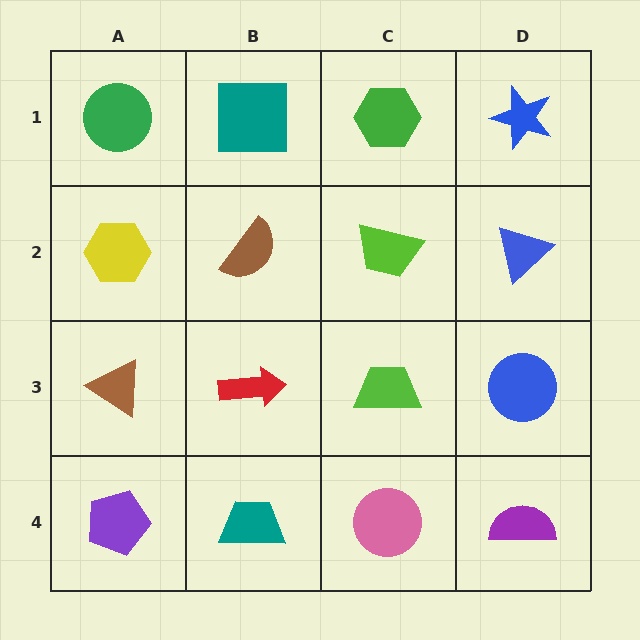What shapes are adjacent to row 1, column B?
A brown semicircle (row 2, column B), a green circle (row 1, column A), a green hexagon (row 1, column C).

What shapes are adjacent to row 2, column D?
A blue star (row 1, column D), a blue circle (row 3, column D), a lime trapezoid (row 2, column C).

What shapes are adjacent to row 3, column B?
A brown semicircle (row 2, column B), a teal trapezoid (row 4, column B), a brown triangle (row 3, column A), a lime trapezoid (row 3, column C).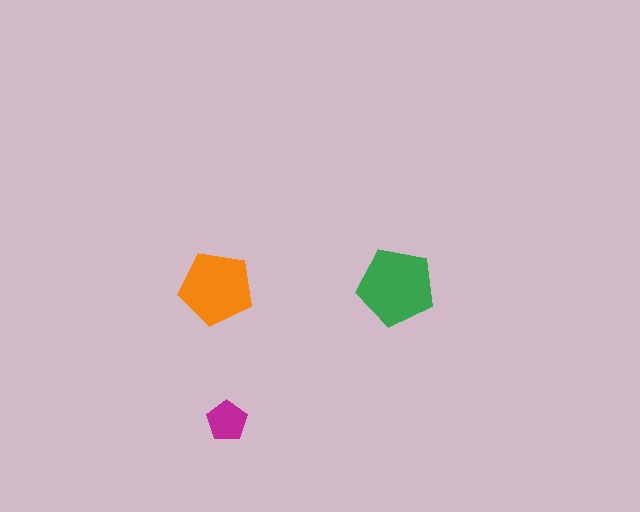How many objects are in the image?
There are 3 objects in the image.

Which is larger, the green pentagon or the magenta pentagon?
The green one.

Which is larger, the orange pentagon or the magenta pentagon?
The orange one.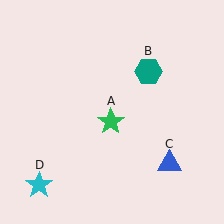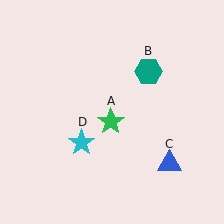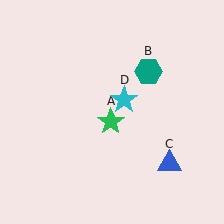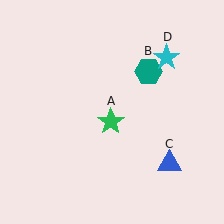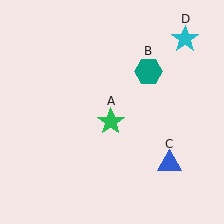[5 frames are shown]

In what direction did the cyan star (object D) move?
The cyan star (object D) moved up and to the right.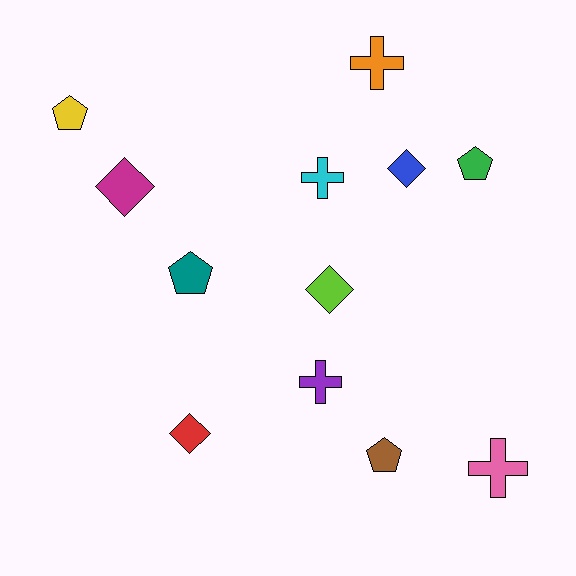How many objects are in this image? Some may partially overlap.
There are 12 objects.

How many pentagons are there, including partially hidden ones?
There are 4 pentagons.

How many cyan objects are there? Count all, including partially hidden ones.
There is 1 cyan object.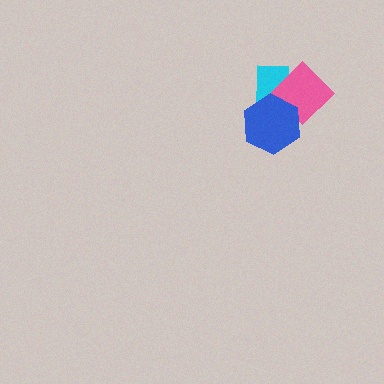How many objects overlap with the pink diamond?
2 objects overlap with the pink diamond.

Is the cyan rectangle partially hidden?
Yes, it is partially covered by another shape.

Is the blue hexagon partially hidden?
No, no other shape covers it.